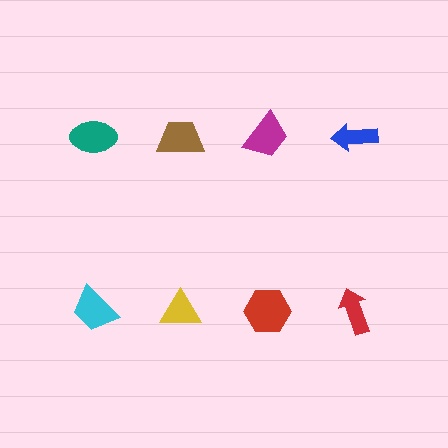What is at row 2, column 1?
A cyan trapezoid.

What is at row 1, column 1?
A teal ellipse.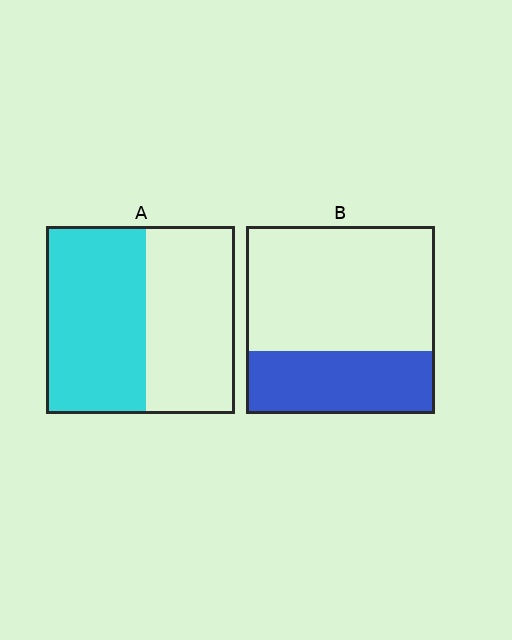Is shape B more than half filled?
No.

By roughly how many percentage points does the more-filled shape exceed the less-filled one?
By roughly 20 percentage points (A over B).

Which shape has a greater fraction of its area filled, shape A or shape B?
Shape A.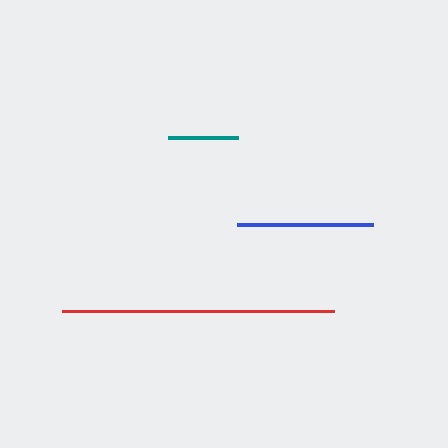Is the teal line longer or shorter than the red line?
The red line is longer than the teal line.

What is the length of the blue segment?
The blue segment is approximately 136 pixels long.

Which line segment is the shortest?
The teal line is the shortest at approximately 70 pixels.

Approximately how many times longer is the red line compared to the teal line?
The red line is approximately 3.9 times the length of the teal line.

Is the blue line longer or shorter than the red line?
The red line is longer than the blue line.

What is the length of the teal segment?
The teal segment is approximately 70 pixels long.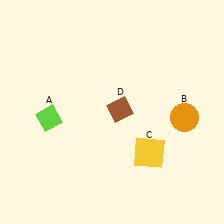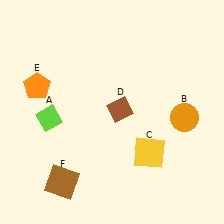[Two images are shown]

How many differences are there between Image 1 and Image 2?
There are 2 differences between the two images.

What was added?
An orange pentagon (E), a brown square (F) were added in Image 2.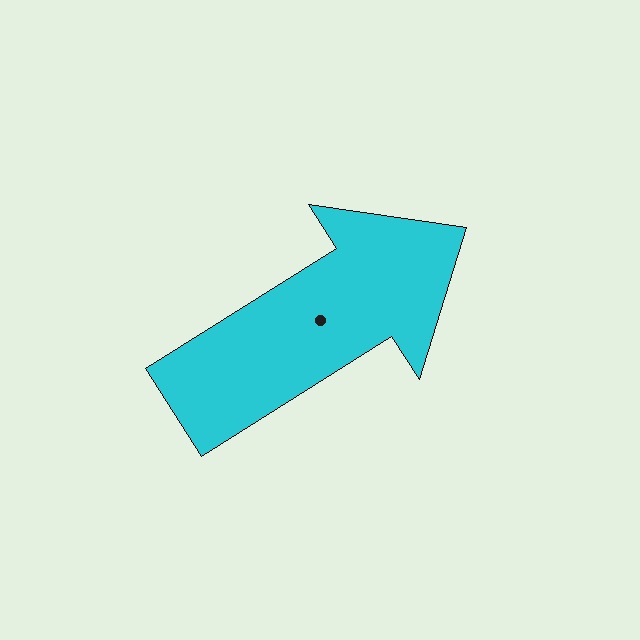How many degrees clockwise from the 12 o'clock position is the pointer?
Approximately 58 degrees.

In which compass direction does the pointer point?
Northeast.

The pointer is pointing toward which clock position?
Roughly 2 o'clock.